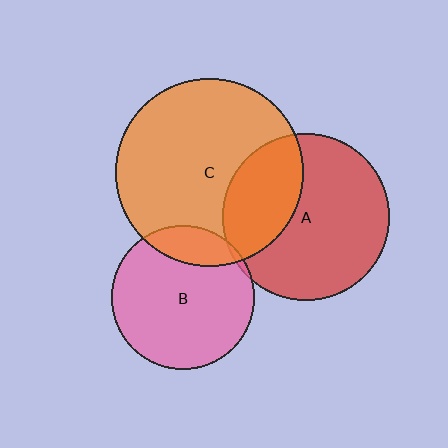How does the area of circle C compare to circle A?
Approximately 1.3 times.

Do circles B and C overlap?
Yes.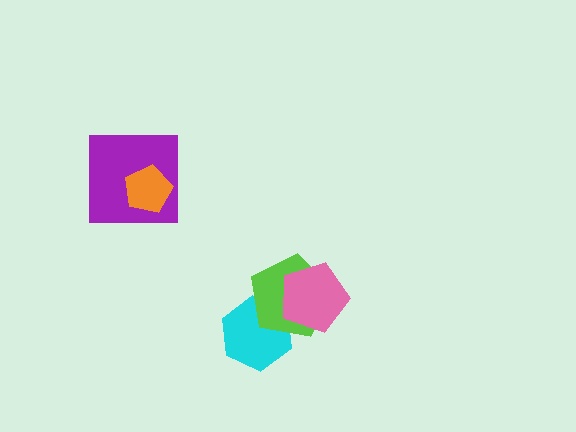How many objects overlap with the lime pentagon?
2 objects overlap with the lime pentagon.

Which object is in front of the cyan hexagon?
The lime pentagon is in front of the cyan hexagon.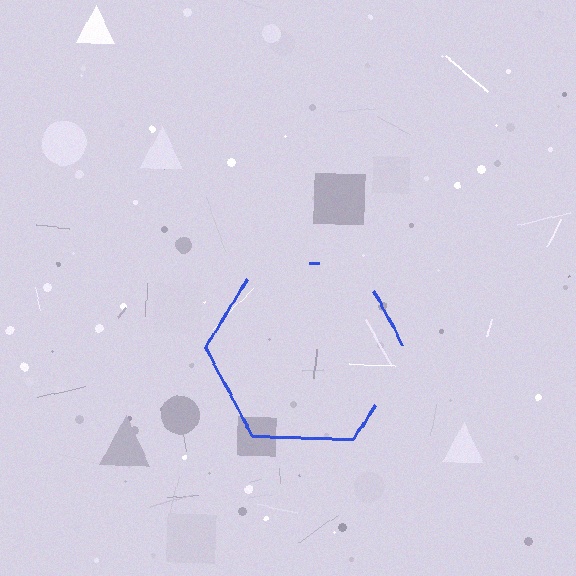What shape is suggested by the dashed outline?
The dashed outline suggests a hexagon.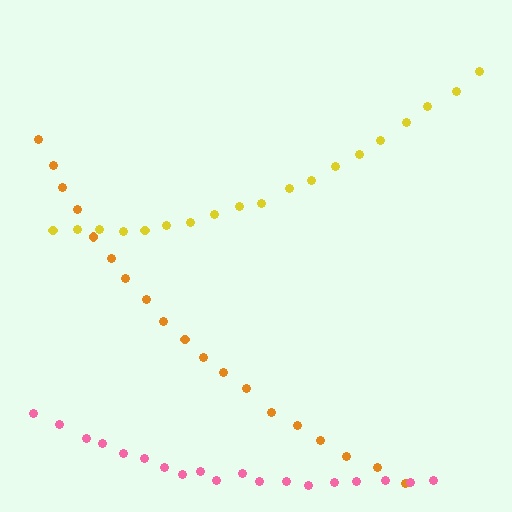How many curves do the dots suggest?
There are 3 distinct paths.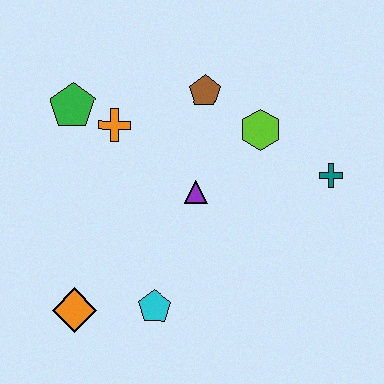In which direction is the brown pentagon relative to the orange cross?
The brown pentagon is to the right of the orange cross.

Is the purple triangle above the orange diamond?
Yes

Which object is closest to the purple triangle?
The lime hexagon is closest to the purple triangle.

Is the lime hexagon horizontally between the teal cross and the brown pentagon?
Yes